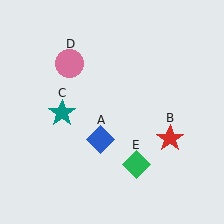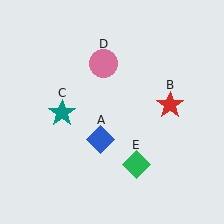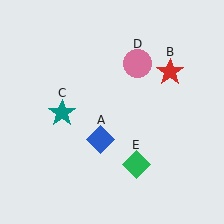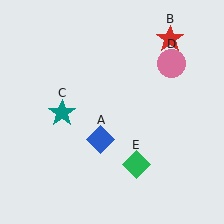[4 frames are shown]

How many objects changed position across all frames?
2 objects changed position: red star (object B), pink circle (object D).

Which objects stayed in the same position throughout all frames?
Blue diamond (object A) and teal star (object C) and green diamond (object E) remained stationary.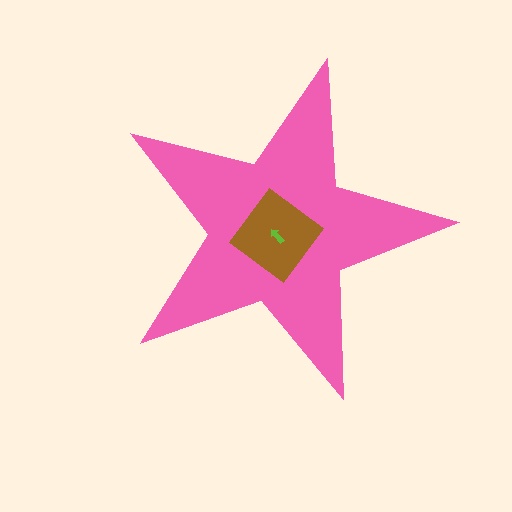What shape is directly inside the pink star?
The brown diamond.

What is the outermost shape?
The pink star.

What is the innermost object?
The lime arrow.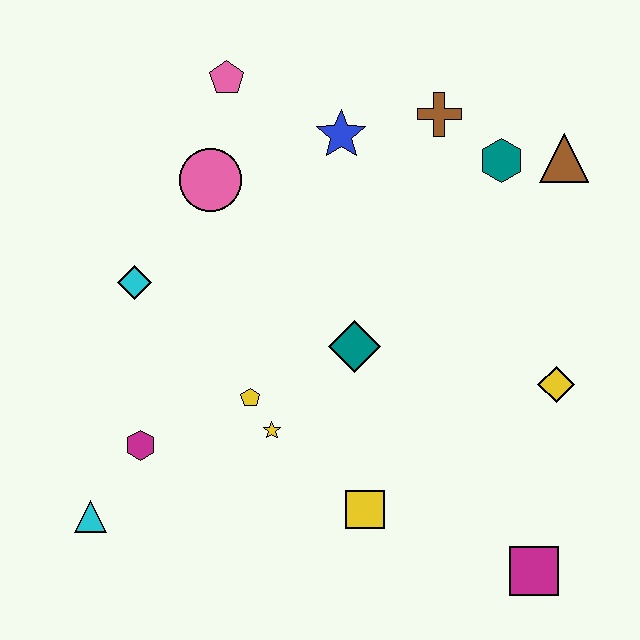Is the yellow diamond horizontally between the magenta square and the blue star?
No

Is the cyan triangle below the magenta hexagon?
Yes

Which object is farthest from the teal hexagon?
The cyan triangle is farthest from the teal hexagon.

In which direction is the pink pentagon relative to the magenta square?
The pink pentagon is above the magenta square.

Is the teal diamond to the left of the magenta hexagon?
No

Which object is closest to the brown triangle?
The teal hexagon is closest to the brown triangle.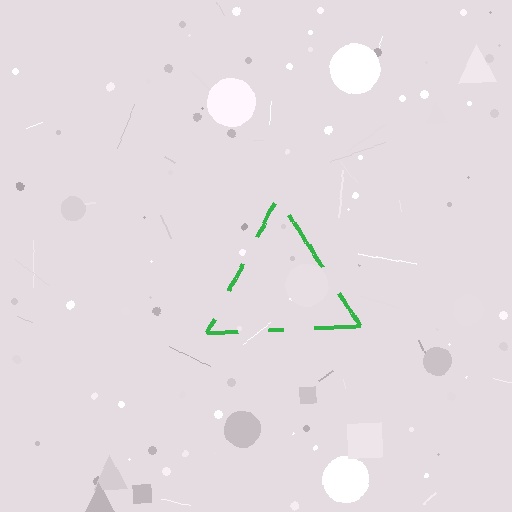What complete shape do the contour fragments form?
The contour fragments form a triangle.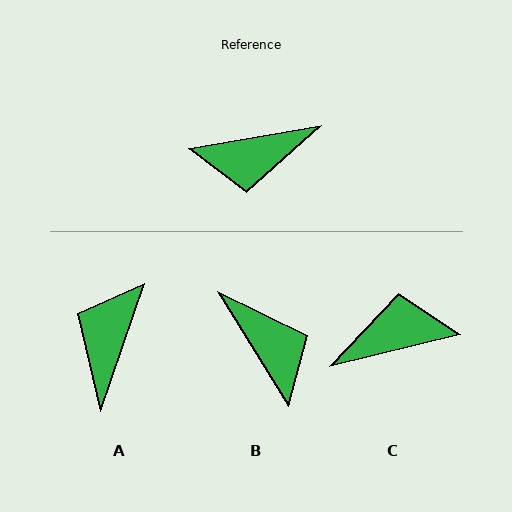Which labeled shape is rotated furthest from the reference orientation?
C, about 176 degrees away.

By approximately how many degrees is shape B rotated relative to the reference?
Approximately 112 degrees counter-clockwise.